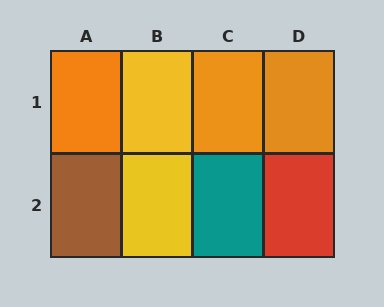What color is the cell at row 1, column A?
Orange.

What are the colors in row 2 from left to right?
Brown, yellow, teal, red.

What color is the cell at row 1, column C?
Orange.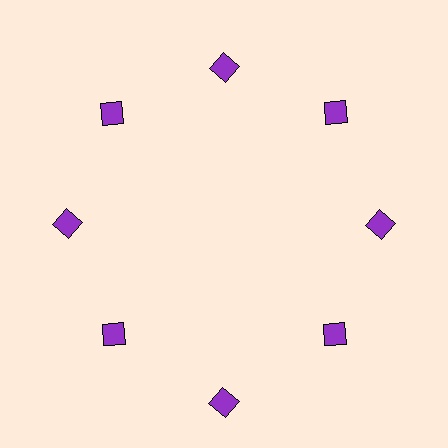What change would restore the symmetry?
The symmetry would be restored by moving it inward, back onto the ring so that all 8 diamonds sit at equal angles and equal distance from the center.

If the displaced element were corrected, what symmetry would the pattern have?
It would have 8-fold rotational symmetry — the pattern would map onto itself every 45 degrees.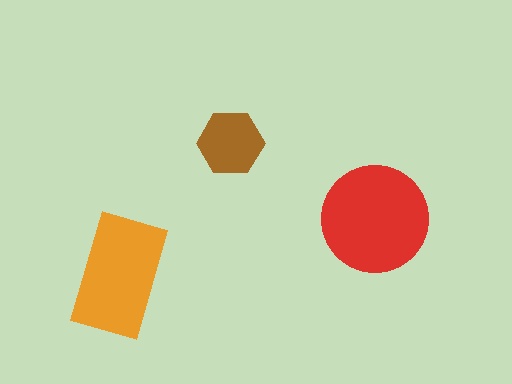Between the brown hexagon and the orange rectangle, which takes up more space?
The orange rectangle.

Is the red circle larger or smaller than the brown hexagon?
Larger.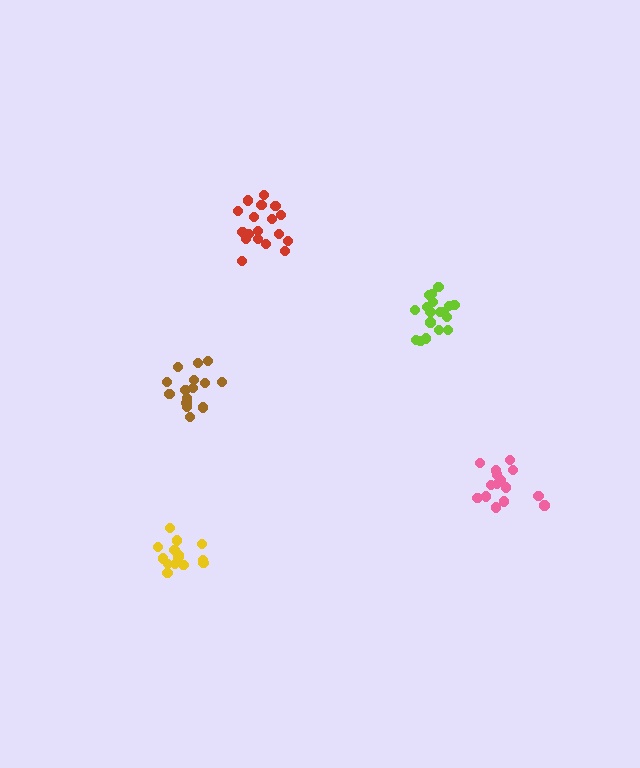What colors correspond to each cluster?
The clusters are colored: lime, brown, yellow, pink, red.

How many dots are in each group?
Group 1: 18 dots, Group 2: 15 dots, Group 3: 15 dots, Group 4: 15 dots, Group 5: 18 dots (81 total).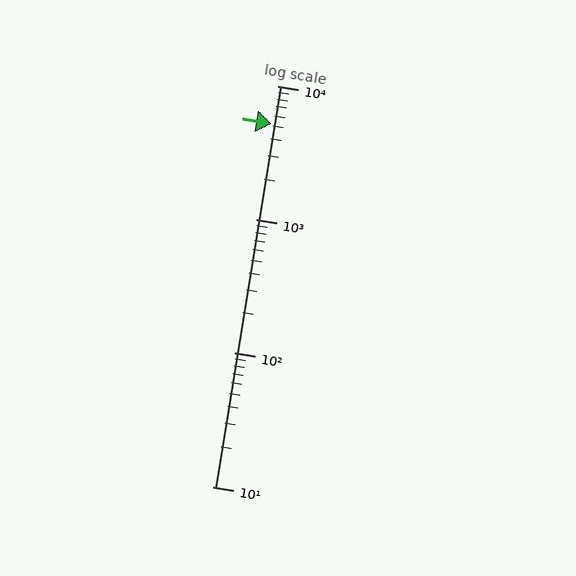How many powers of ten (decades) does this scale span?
The scale spans 3 decades, from 10 to 10000.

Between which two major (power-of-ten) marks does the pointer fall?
The pointer is between 1000 and 10000.